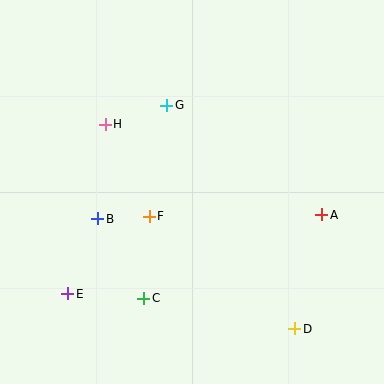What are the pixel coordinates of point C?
Point C is at (144, 298).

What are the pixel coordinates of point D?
Point D is at (295, 329).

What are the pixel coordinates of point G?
Point G is at (167, 105).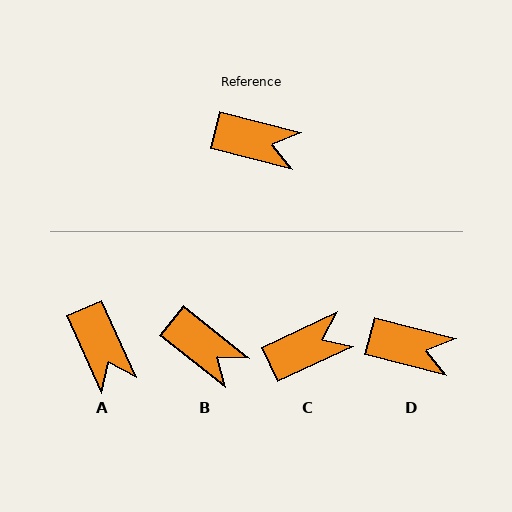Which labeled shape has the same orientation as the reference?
D.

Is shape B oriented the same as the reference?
No, it is off by about 24 degrees.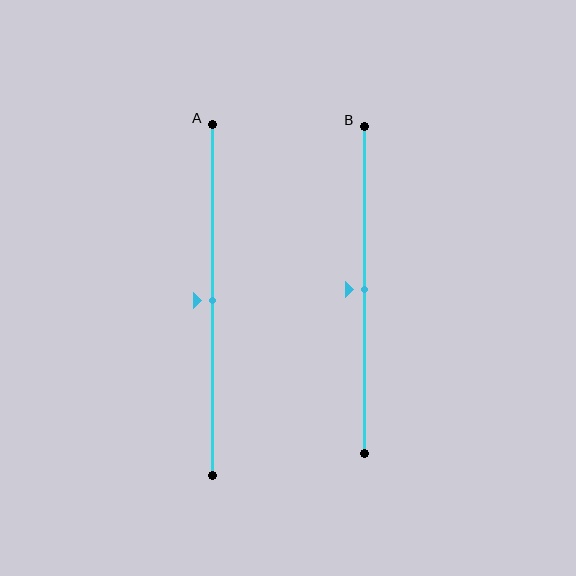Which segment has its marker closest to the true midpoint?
Segment A has its marker closest to the true midpoint.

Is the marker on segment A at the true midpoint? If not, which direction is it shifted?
Yes, the marker on segment A is at the true midpoint.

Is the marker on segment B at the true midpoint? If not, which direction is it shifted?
Yes, the marker on segment B is at the true midpoint.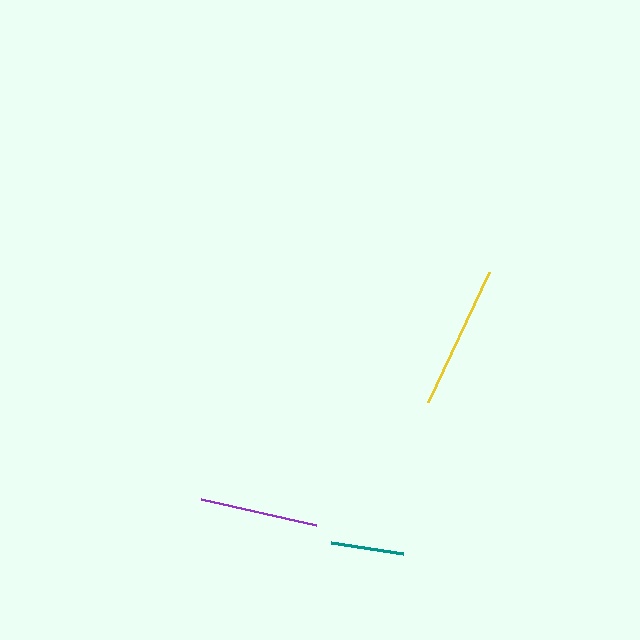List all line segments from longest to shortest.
From longest to shortest: yellow, purple, teal.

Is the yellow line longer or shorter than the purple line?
The yellow line is longer than the purple line.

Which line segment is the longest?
The yellow line is the longest at approximately 143 pixels.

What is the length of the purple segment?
The purple segment is approximately 118 pixels long.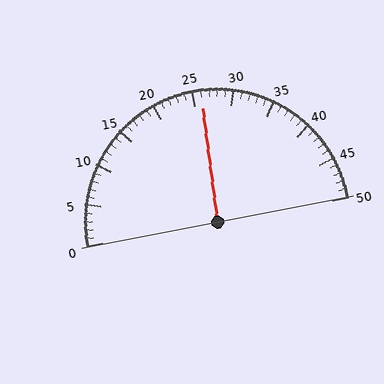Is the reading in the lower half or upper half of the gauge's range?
The reading is in the upper half of the range (0 to 50).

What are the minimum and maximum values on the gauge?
The gauge ranges from 0 to 50.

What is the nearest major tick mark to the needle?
The nearest major tick mark is 25.